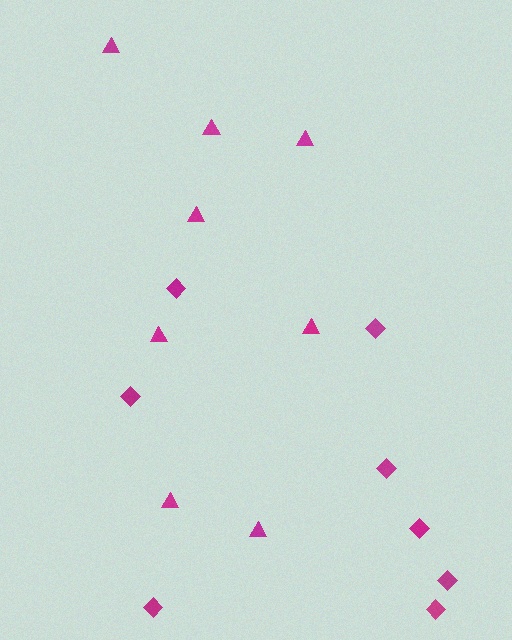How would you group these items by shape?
There are 2 groups: one group of diamonds (8) and one group of triangles (8).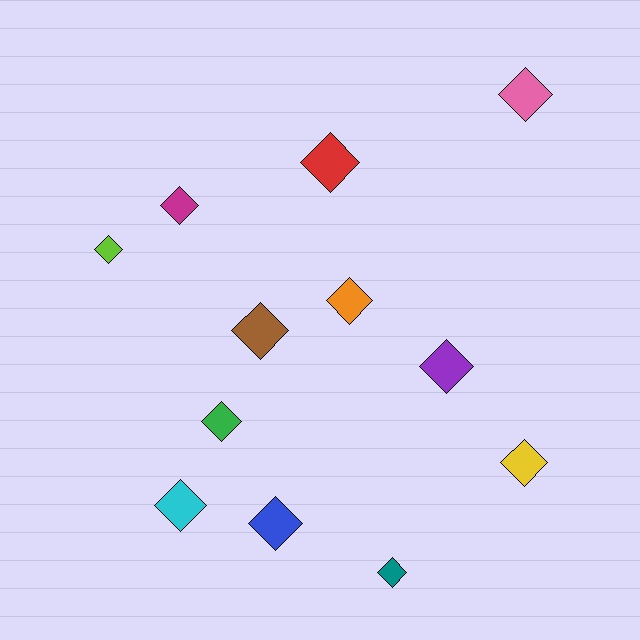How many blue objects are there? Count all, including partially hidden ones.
There is 1 blue object.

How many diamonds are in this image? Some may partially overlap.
There are 12 diamonds.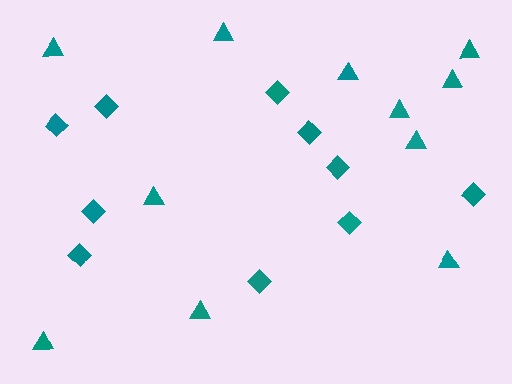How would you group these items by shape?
There are 2 groups: one group of diamonds (10) and one group of triangles (11).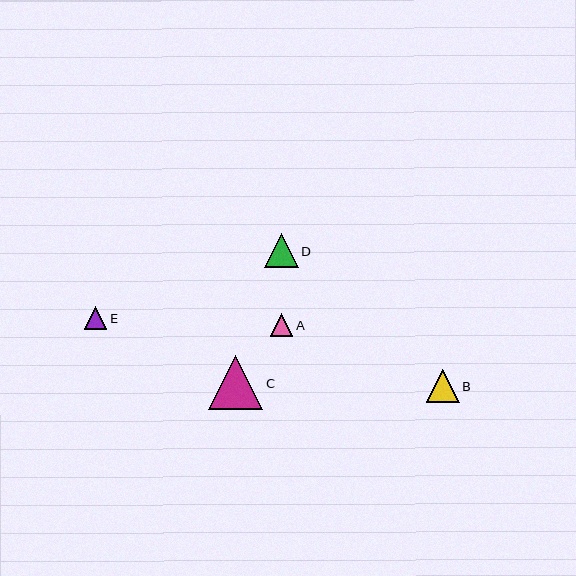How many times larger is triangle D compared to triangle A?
Triangle D is approximately 1.5 times the size of triangle A.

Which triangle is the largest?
Triangle C is the largest with a size of approximately 54 pixels.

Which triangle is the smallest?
Triangle A is the smallest with a size of approximately 23 pixels.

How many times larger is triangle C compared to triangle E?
Triangle C is approximately 2.4 times the size of triangle E.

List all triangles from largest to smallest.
From largest to smallest: C, D, B, E, A.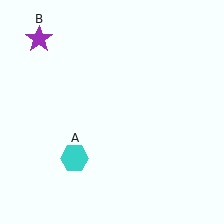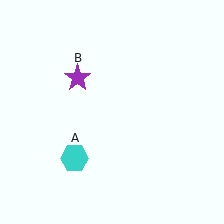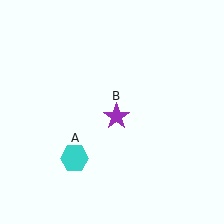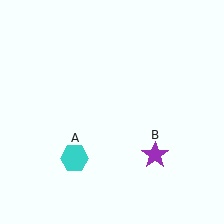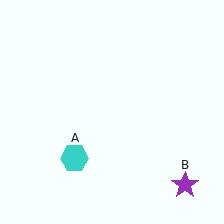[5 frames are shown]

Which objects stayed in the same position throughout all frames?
Cyan hexagon (object A) remained stationary.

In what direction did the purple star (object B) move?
The purple star (object B) moved down and to the right.